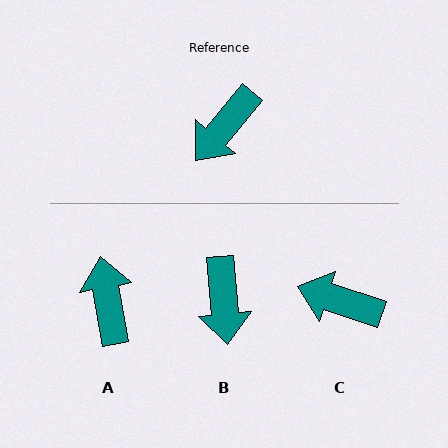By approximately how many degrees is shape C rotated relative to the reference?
Approximately 69 degrees clockwise.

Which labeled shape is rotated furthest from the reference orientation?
A, about 130 degrees away.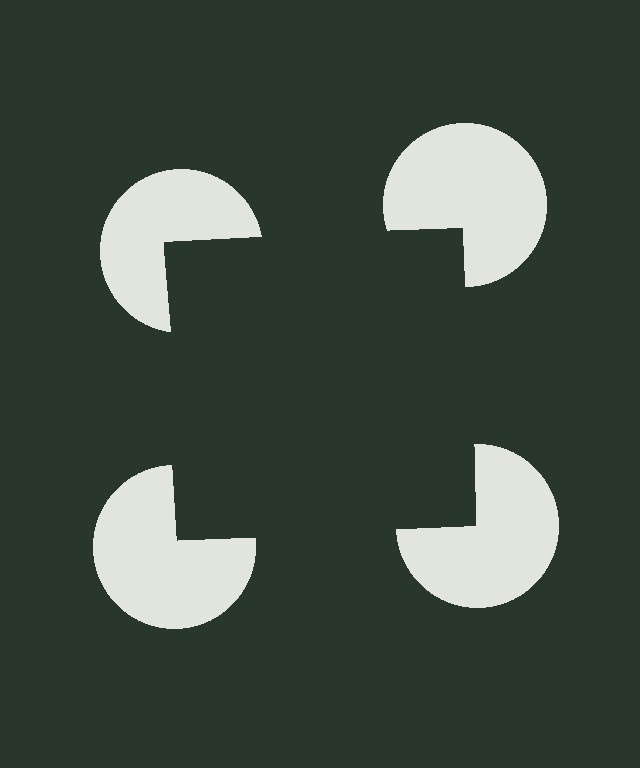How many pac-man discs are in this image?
There are 4 — one at each vertex of the illusory square.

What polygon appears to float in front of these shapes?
An illusory square — its edges are inferred from the aligned wedge cuts in the pac-man discs, not physically drawn.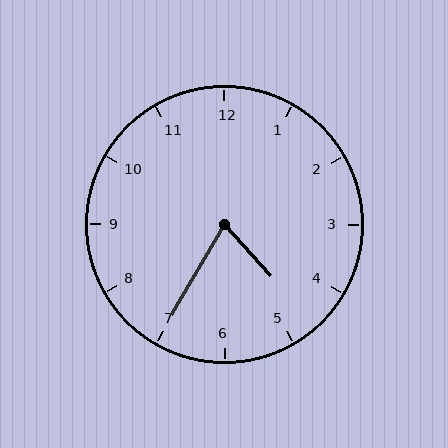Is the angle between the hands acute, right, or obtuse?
It is acute.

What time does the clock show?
4:35.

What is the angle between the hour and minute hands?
Approximately 72 degrees.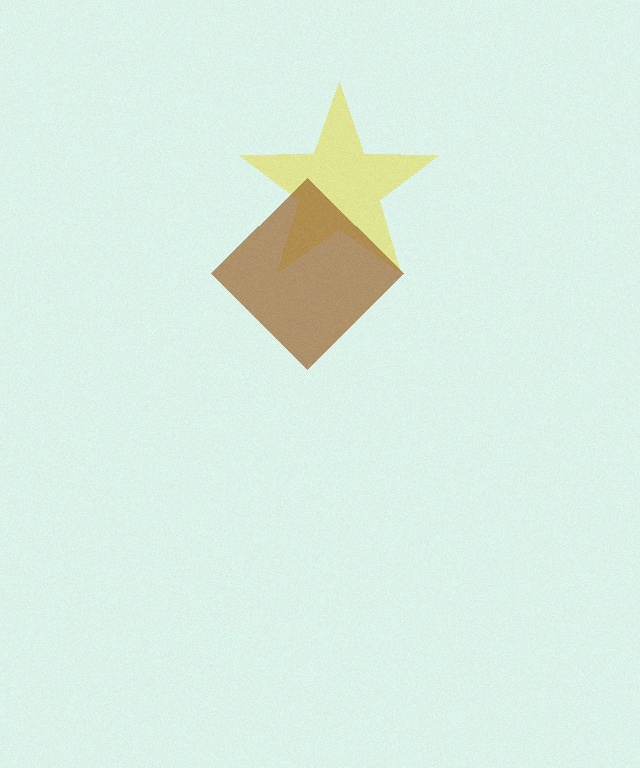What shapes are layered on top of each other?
The layered shapes are: a yellow star, a brown diamond.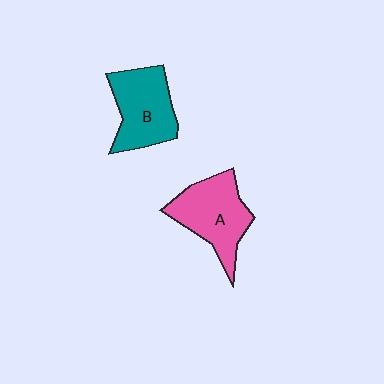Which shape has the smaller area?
Shape B (teal).